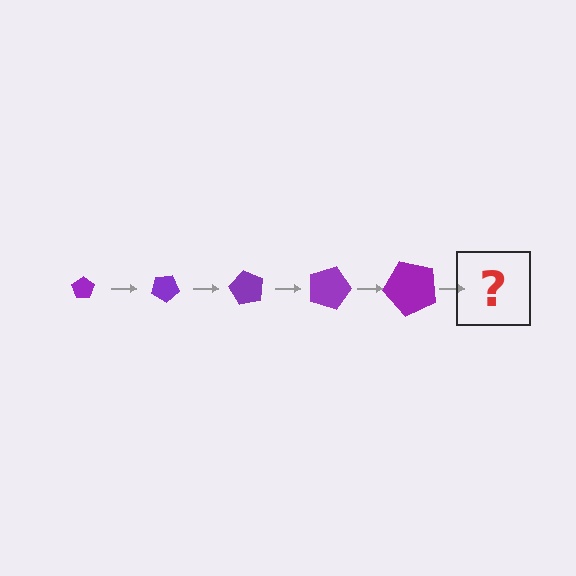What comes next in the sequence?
The next element should be a pentagon, larger than the previous one and rotated 150 degrees from the start.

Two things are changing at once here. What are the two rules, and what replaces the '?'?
The two rules are that the pentagon grows larger each step and it rotates 30 degrees each step. The '?' should be a pentagon, larger than the previous one and rotated 150 degrees from the start.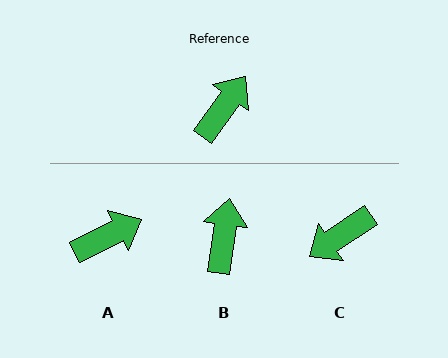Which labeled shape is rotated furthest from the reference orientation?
C, about 160 degrees away.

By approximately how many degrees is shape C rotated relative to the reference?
Approximately 160 degrees counter-clockwise.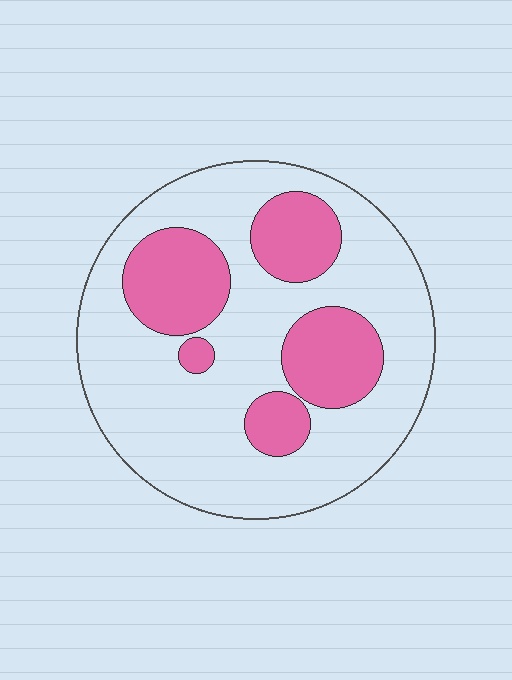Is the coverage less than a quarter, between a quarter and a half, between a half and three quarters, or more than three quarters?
Between a quarter and a half.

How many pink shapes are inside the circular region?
5.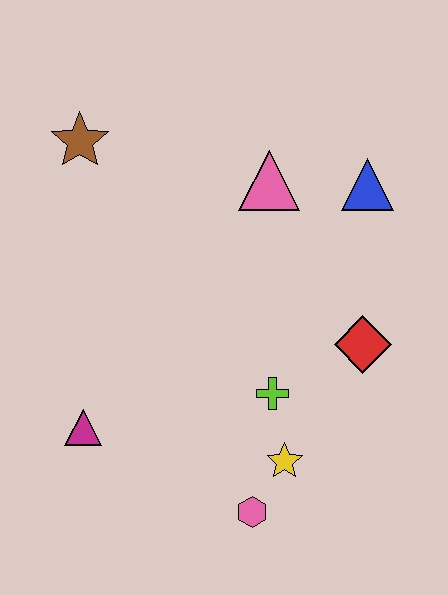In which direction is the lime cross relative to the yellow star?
The lime cross is above the yellow star.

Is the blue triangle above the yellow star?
Yes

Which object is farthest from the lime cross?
The brown star is farthest from the lime cross.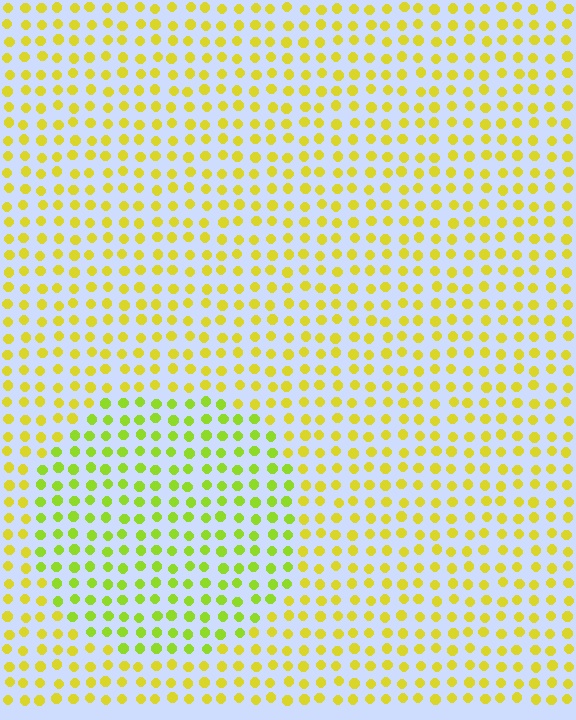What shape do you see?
I see a circle.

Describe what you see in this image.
The image is filled with small yellow elements in a uniform arrangement. A circle-shaped region is visible where the elements are tinted to a slightly different hue, forming a subtle color boundary.